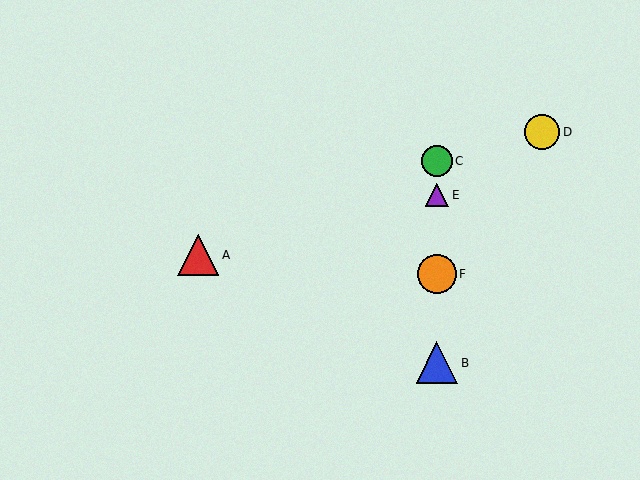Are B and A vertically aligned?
No, B is at x≈437 and A is at x≈198.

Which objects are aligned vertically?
Objects B, C, E, F are aligned vertically.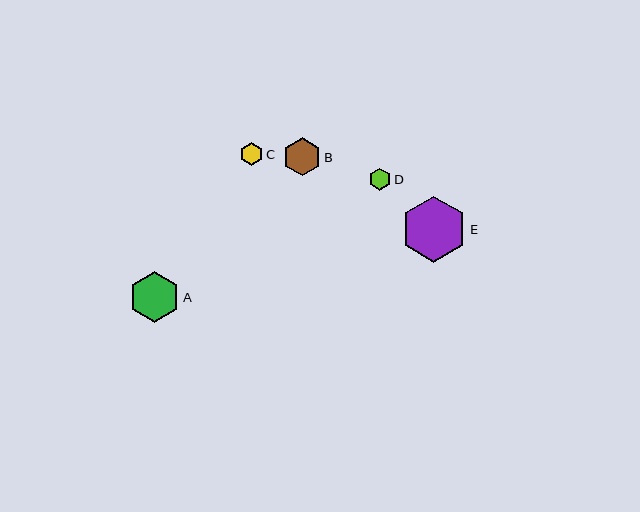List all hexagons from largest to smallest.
From largest to smallest: E, A, B, C, D.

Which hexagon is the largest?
Hexagon E is the largest with a size of approximately 66 pixels.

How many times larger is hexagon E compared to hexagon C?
Hexagon E is approximately 2.9 times the size of hexagon C.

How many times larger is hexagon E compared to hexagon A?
Hexagon E is approximately 1.3 times the size of hexagon A.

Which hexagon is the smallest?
Hexagon D is the smallest with a size of approximately 22 pixels.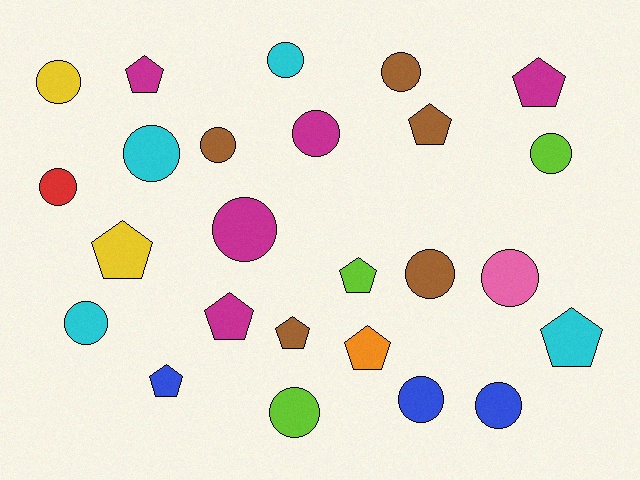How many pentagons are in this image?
There are 10 pentagons.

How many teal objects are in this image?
There are no teal objects.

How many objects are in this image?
There are 25 objects.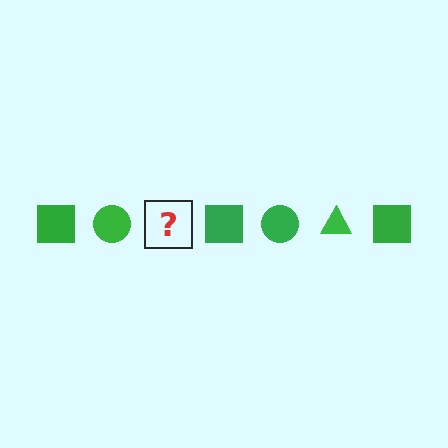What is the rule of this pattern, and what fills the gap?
The rule is that the pattern cycles through square, circle, triangle shapes in green. The gap should be filled with a green triangle.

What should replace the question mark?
The question mark should be replaced with a green triangle.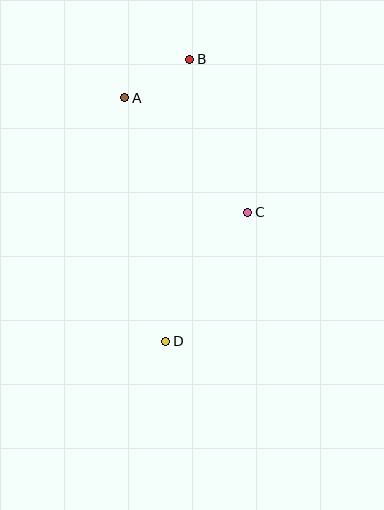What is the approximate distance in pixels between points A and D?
The distance between A and D is approximately 247 pixels.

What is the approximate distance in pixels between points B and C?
The distance between B and C is approximately 163 pixels.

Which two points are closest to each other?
Points A and B are closest to each other.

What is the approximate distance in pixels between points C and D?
The distance between C and D is approximately 153 pixels.